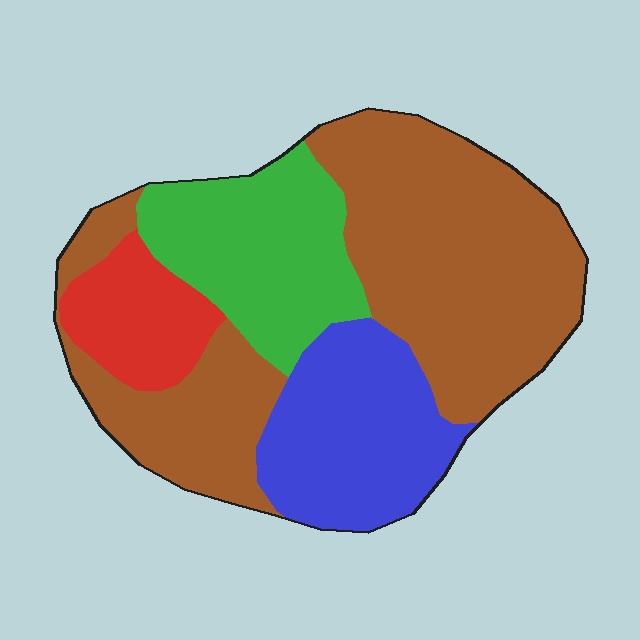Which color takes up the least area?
Red, at roughly 10%.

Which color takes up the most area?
Brown, at roughly 50%.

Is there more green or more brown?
Brown.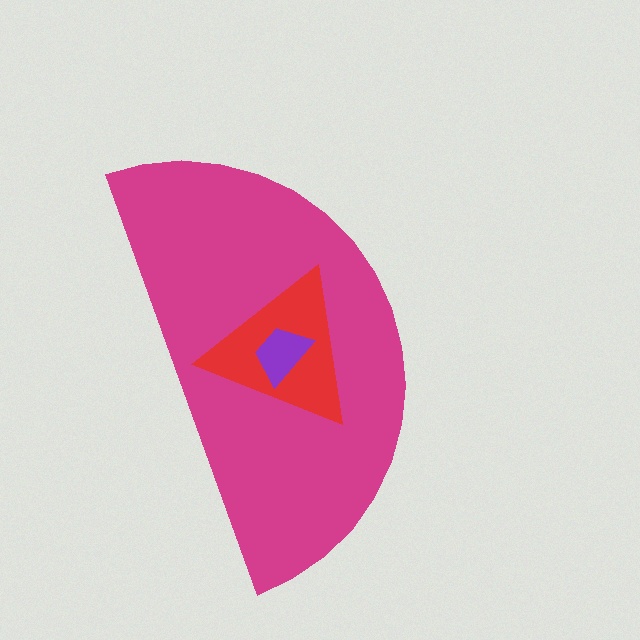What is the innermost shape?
The purple trapezoid.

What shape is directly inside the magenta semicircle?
The red triangle.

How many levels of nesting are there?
3.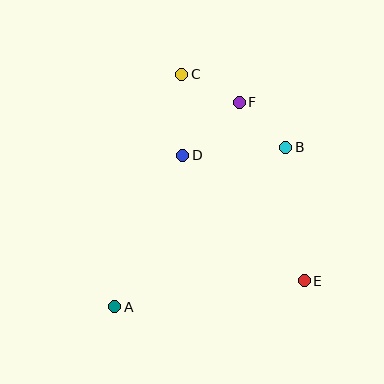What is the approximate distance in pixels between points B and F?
The distance between B and F is approximately 65 pixels.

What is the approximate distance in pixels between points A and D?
The distance between A and D is approximately 166 pixels.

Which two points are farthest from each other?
Points A and C are farthest from each other.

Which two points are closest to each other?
Points C and F are closest to each other.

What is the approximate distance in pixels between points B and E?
The distance between B and E is approximately 135 pixels.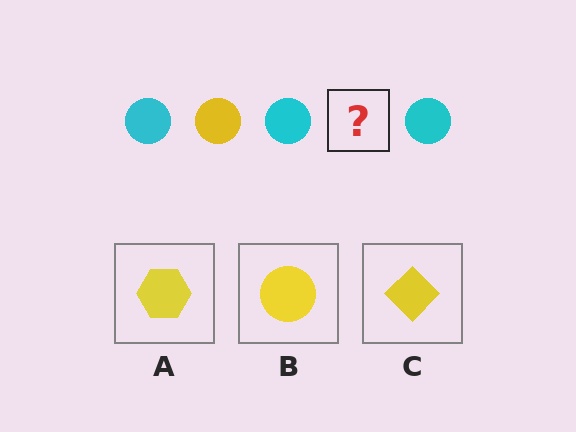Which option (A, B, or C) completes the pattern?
B.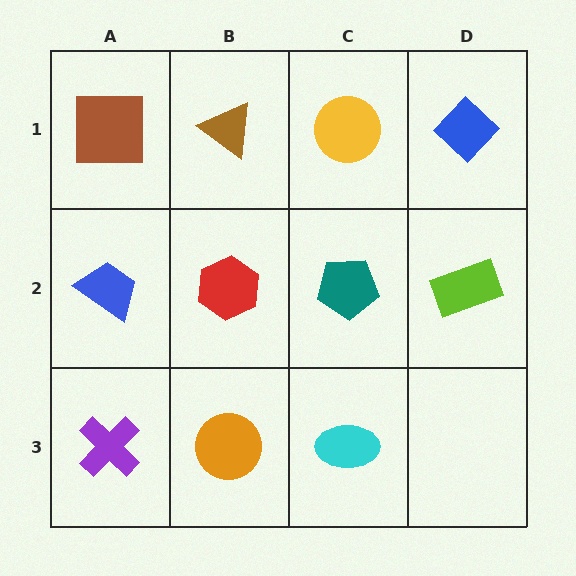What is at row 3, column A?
A purple cross.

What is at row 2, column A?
A blue trapezoid.